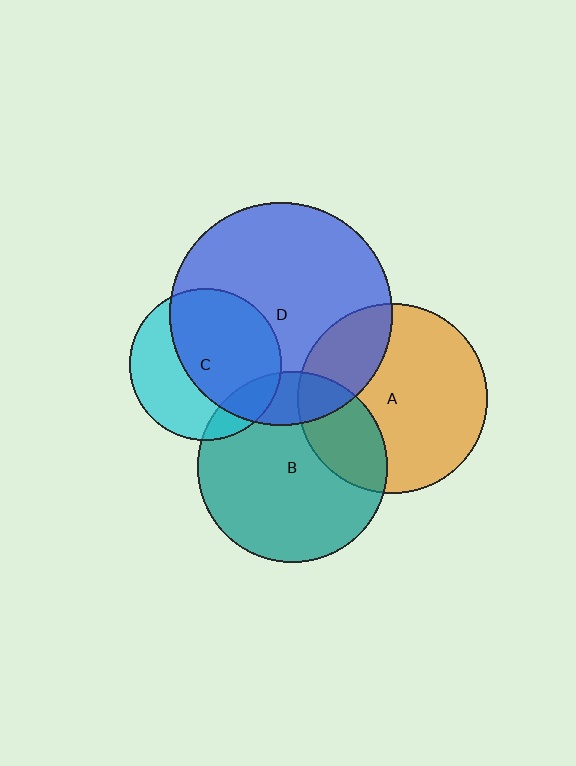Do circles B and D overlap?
Yes.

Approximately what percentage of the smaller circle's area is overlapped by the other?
Approximately 20%.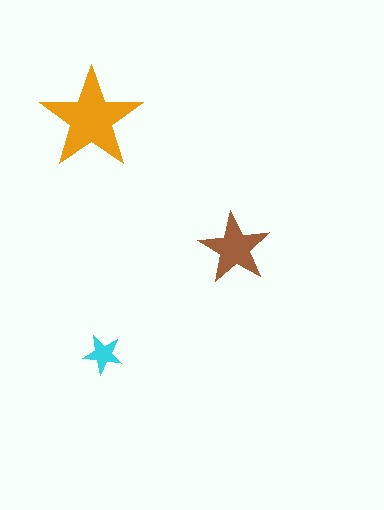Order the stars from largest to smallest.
the orange one, the brown one, the cyan one.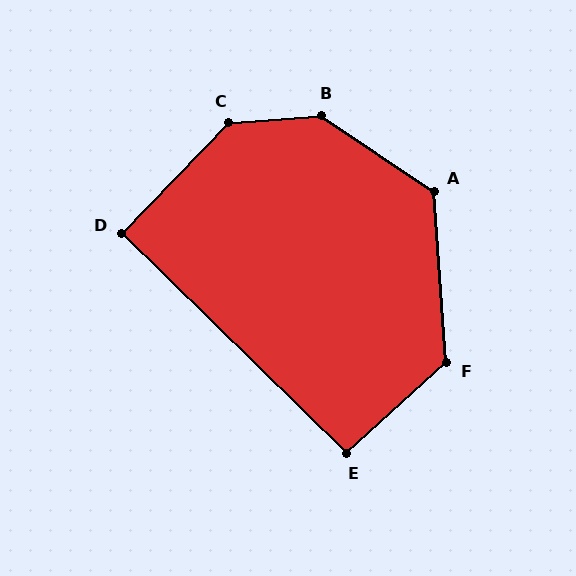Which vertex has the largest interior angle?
B, at approximately 142 degrees.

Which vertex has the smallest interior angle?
D, at approximately 90 degrees.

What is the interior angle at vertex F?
Approximately 128 degrees (obtuse).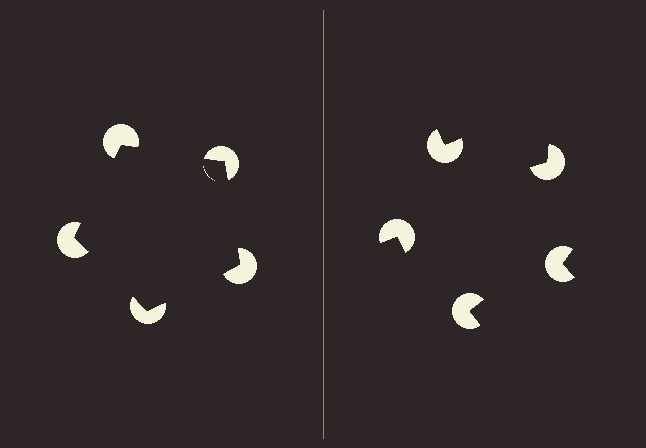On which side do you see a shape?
An illusory pentagon appears on the left side. On the right side the wedge cuts are rotated, so no coherent shape forms.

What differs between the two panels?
The pac-man discs are positioned identically on both sides; only the wedge orientations differ. On the left they align to a pentagon; on the right they are misaligned.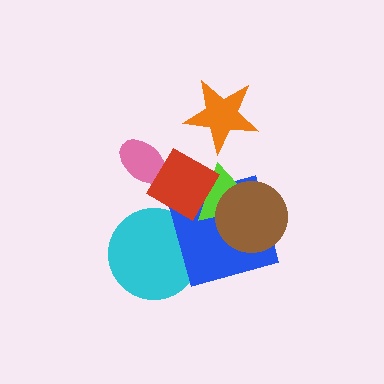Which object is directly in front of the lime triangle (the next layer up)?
The brown circle is directly in front of the lime triangle.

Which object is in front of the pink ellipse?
The red diamond is in front of the pink ellipse.